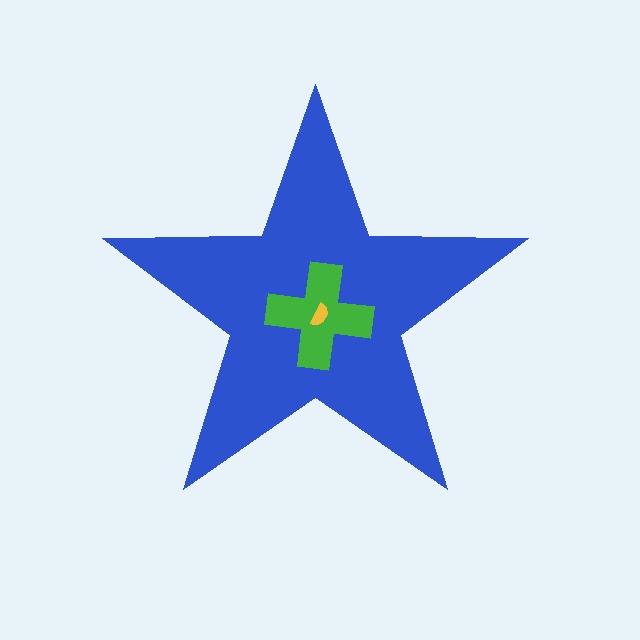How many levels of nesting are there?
3.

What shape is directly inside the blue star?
The green cross.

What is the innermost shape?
The yellow semicircle.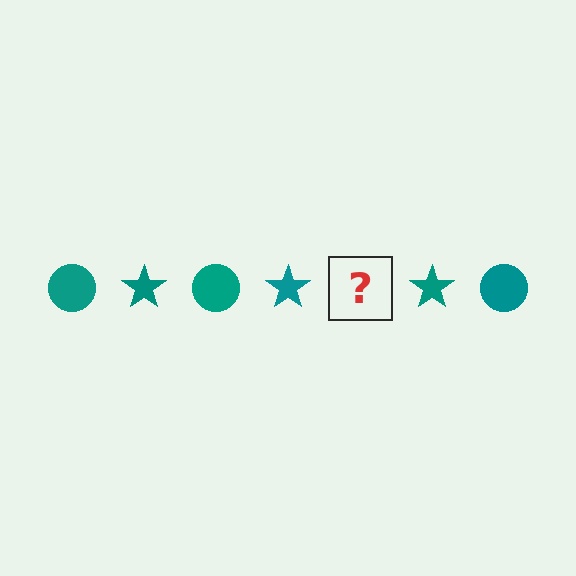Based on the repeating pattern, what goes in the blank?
The blank should be a teal circle.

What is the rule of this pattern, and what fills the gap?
The rule is that the pattern cycles through circle, star shapes in teal. The gap should be filled with a teal circle.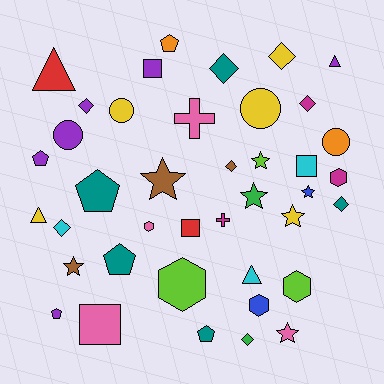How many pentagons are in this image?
There are 6 pentagons.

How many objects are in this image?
There are 40 objects.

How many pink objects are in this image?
There are 4 pink objects.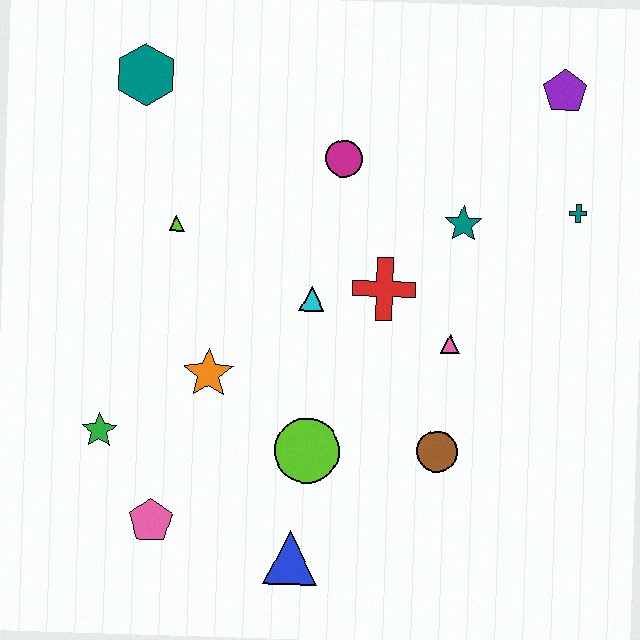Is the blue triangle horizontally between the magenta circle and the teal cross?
No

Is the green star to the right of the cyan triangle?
No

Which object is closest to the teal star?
The red cross is closest to the teal star.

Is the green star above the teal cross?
No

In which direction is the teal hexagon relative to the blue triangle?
The teal hexagon is above the blue triangle.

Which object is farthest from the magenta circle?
The pink pentagon is farthest from the magenta circle.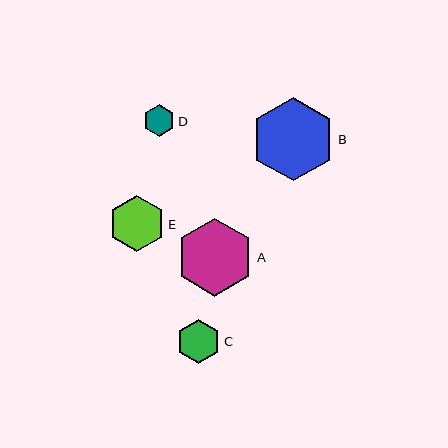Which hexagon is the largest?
Hexagon B is the largest with a size of approximately 84 pixels.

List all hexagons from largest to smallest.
From largest to smallest: B, A, E, C, D.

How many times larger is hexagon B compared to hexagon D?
Hexagon B is approximately 2.7 times the size of hexagon D.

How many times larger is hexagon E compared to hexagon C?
Hexagon E is approximately 1.3 times the size of hexagon C.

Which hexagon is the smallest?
Hexagon D is the smallest with a size of approximately 31 pixels.